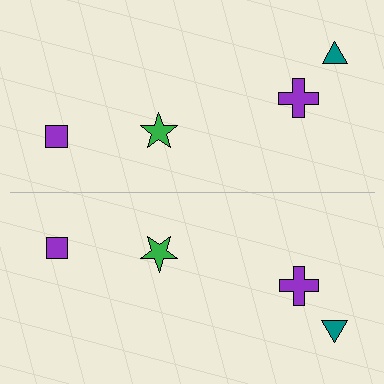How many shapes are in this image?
There are 8 shapes in this image.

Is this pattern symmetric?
Yes, this pattern has bilateral (reflection) symmetry.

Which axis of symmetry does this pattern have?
The pattern has a horizontal axis of symmetry running through the center of the image.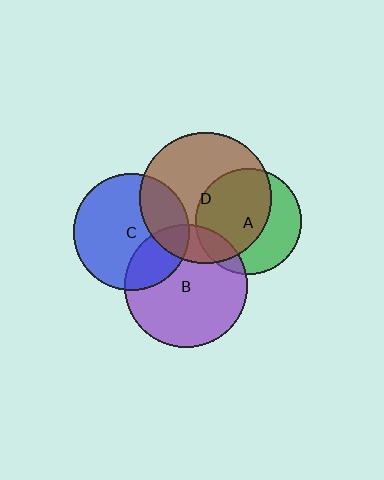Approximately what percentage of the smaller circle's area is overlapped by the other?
Approximately 60%.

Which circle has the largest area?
Circle D (brown).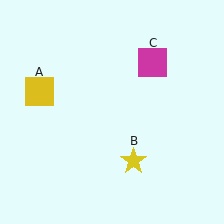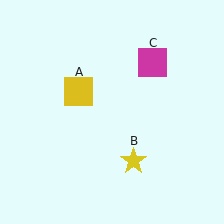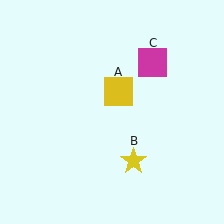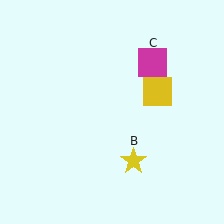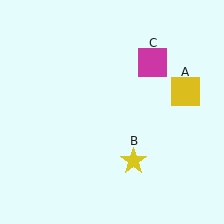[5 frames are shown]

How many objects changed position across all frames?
1 object changed position: yellow square (object A).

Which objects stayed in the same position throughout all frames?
Yellow star (object B) and magenta square (object C) remained stationary.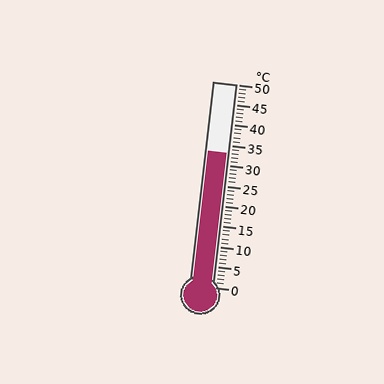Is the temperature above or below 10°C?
The temperature is above 10°C.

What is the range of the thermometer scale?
The thermometer scale ranges from 0°C to 50°C.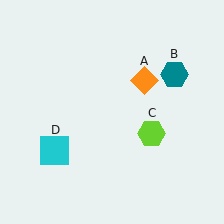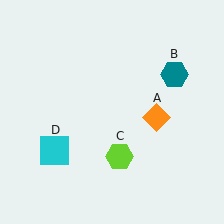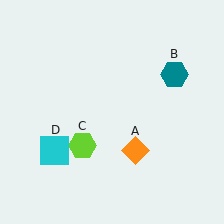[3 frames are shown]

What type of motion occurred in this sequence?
The orange diamond (object A), lime hexagon (object C) rotated clockwise around the center of the scene.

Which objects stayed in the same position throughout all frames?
Teal hexagon (object B) and cyan square (object D) remained stationary.